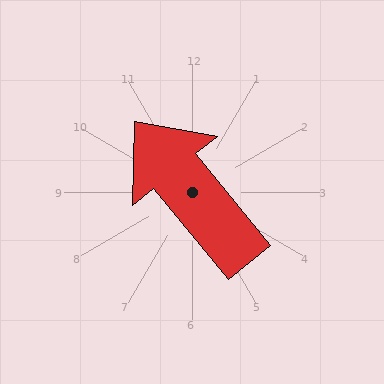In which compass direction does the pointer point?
Northwest.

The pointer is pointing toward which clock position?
Roughly 11 o'clock.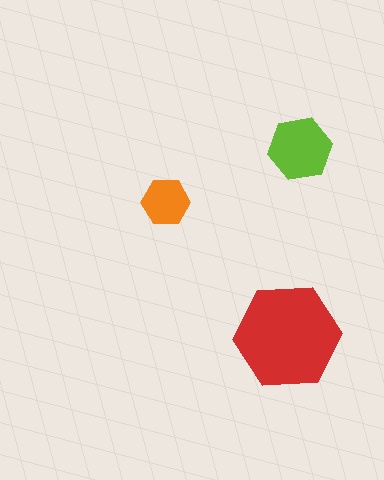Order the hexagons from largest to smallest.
the red one, the lime one, the orange one.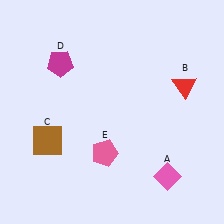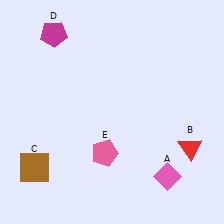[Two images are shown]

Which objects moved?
The objects that moved are: the red triangle (B), the brown square (C), the magenta pentagon (D).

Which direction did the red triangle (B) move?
The red triangle (B) moved down.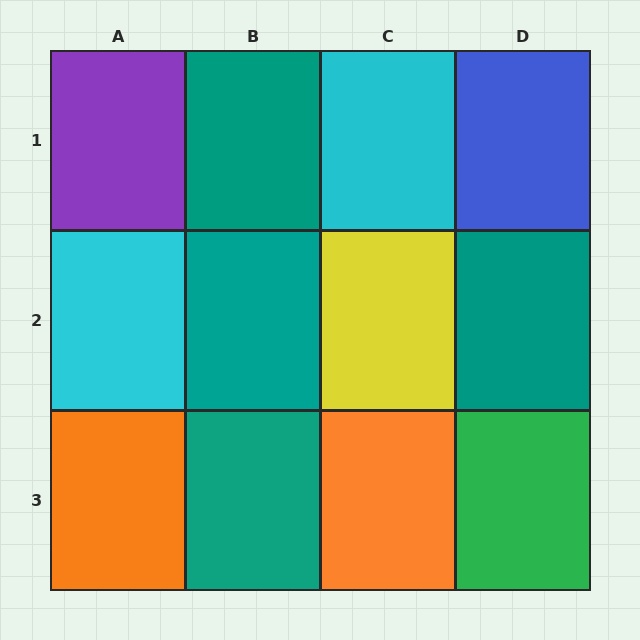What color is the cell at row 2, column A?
Cyan.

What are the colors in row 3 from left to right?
Orange, teal, orange, green.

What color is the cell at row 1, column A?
Purple.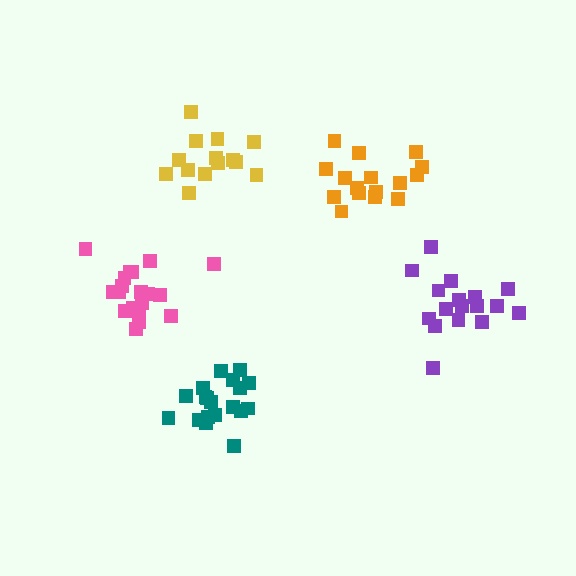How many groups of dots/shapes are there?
There are 5 groups.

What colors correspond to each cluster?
The clusters are colored: teal, purple, yellow, pink, orange.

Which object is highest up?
The yellow cluster is topmost.